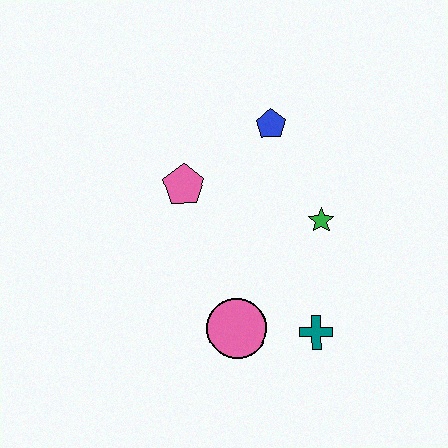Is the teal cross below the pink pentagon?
Yes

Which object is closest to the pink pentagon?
The blue pentagon is closest to the pink pentagon.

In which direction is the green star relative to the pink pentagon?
The green star is to the right of the pink pentagon.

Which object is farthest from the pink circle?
The blue pentagon is farthest from the pink circle.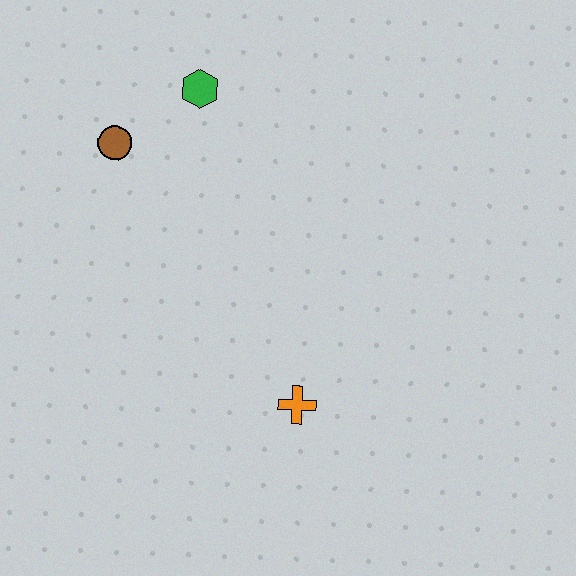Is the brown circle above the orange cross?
Yes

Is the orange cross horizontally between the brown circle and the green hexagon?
No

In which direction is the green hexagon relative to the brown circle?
The green hexagon is to the right of the brown circle.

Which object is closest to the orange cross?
The brown circle is closest to the orange cross.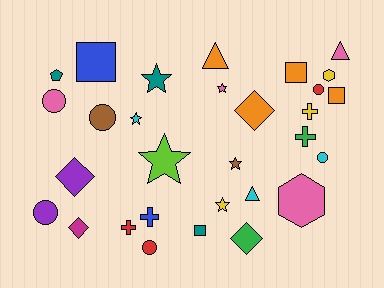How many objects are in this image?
There are 30 objects.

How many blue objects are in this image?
There are 2 blue objects.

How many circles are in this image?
There are 6 circles.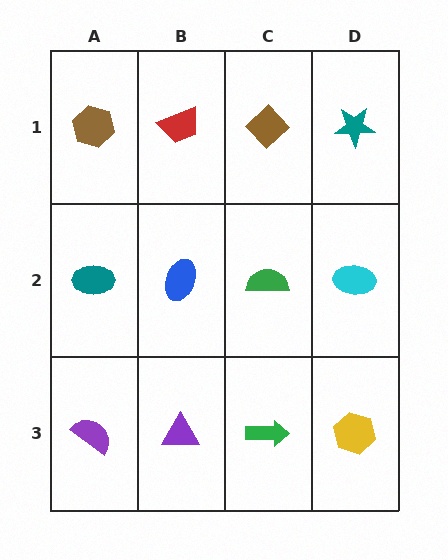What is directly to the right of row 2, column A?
A blue ellipse.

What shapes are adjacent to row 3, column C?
A green semicircle (row 2, column C), a purple triangle (row 3, column B), a yellow hexagon (row 3, column D).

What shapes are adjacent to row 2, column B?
A red trapezoid (row 1, column B), a purple triangle (row 3, column B), a teal ellipse (row 2, column A), a green semicircle (row 2, column C).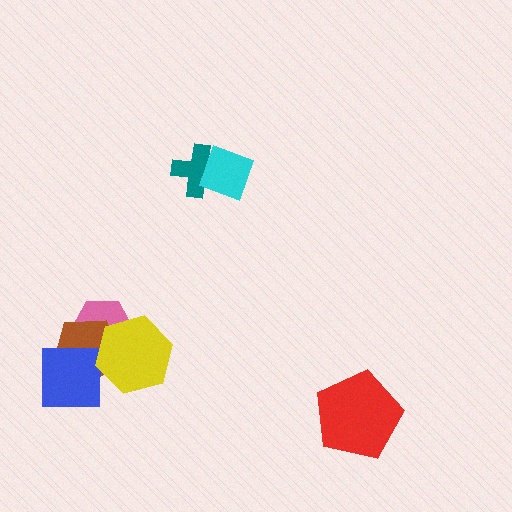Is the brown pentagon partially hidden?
Yes, it is partially covered by another shape.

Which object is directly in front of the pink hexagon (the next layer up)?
The brown pentagon is directly in front of the pink hexagon.